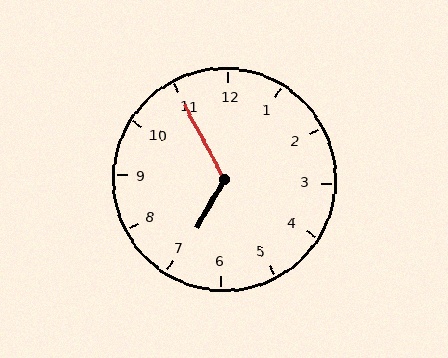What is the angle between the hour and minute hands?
Approximately 122 degrees.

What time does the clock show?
6:55.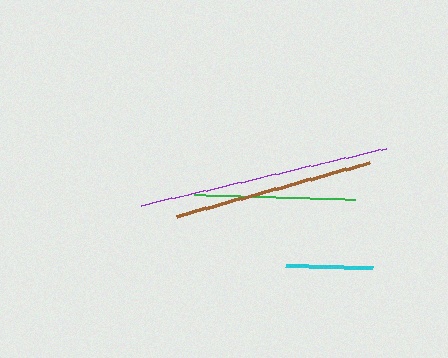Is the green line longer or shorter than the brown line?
The brown line is longer than the green line.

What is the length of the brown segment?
The brown segment is approximately 200 pixels long.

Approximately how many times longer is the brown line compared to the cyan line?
The brown line is approximately 2.3 times the length of the cyan line.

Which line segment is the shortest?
The cyan line is the shortest at approximately 87 pixels.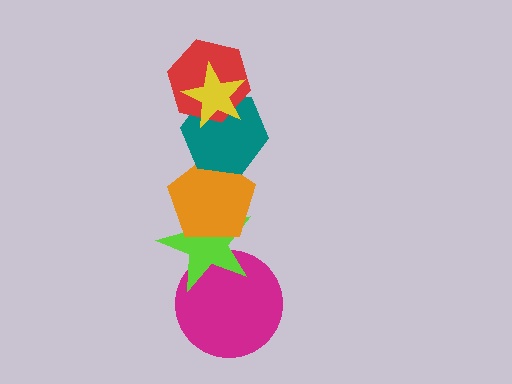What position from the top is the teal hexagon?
The teal hexagon is 3rd from the top.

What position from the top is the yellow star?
The yellow star is 1st from the top.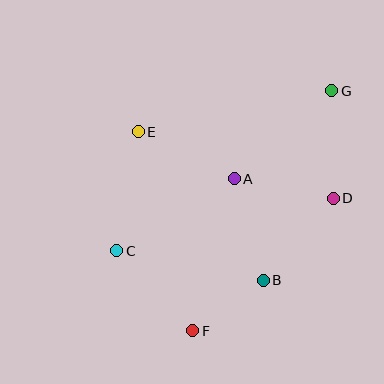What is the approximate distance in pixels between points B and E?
The distance between B and E is approximately 194 pixels.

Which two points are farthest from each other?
Points F and G are farthest from each other.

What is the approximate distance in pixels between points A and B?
The distance between A and B is approximately 106 pixels.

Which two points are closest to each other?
Points B and F are closest to each other.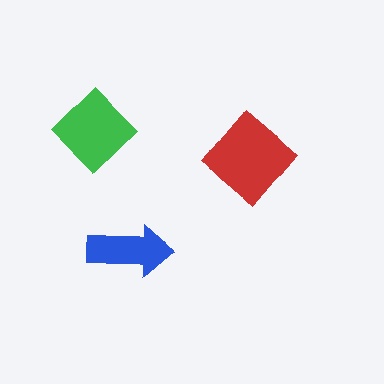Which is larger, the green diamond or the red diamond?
The red diamond.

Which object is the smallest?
The blue arrow.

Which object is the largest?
The red diamond.